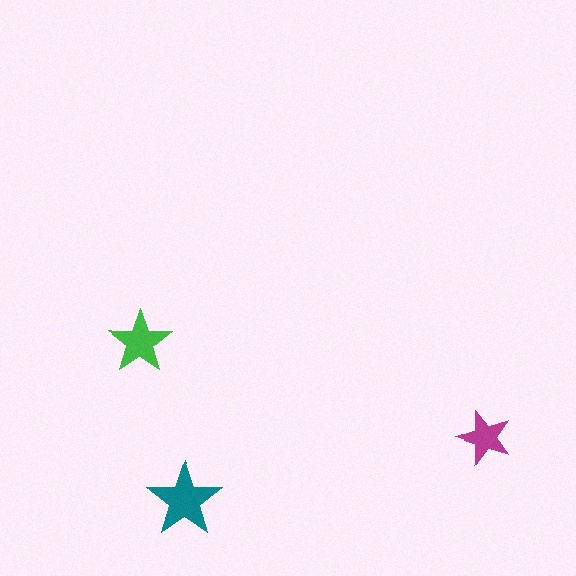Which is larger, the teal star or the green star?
The teal one.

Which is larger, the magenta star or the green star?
The green one.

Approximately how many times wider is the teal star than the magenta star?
About 1.5 times wider.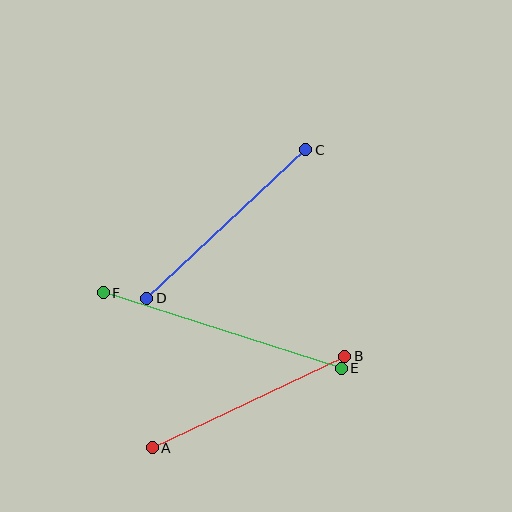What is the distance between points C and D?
The distance is approximately 217 pixels.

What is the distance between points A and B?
The distance is approximately 213 pixels.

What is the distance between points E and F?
The distance is approximately 250 pixels.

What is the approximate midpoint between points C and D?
The midpoint is at approximately (226, 224) pixels.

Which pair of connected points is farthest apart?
Points E and F are farthest apart.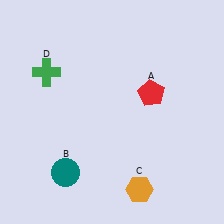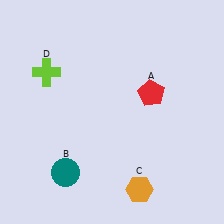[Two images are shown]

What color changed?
The cross (D) changed from green in Image 1 to lime in Image 2.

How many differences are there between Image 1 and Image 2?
There is 1 difference between the two images.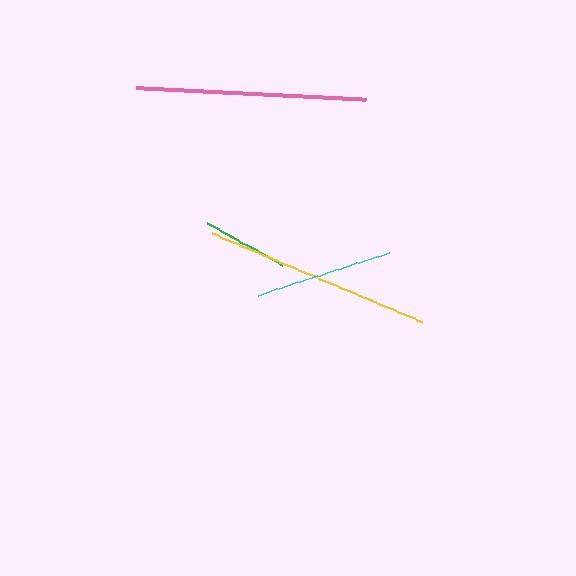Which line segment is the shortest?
The green line is the shortest at approximately 86 pixels.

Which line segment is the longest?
The pink line is the longest at approximately 230 pixels.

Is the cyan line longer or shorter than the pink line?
The pink line is longer than the cyan line.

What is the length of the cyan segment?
The cyan segment is approximately 139 pixels long.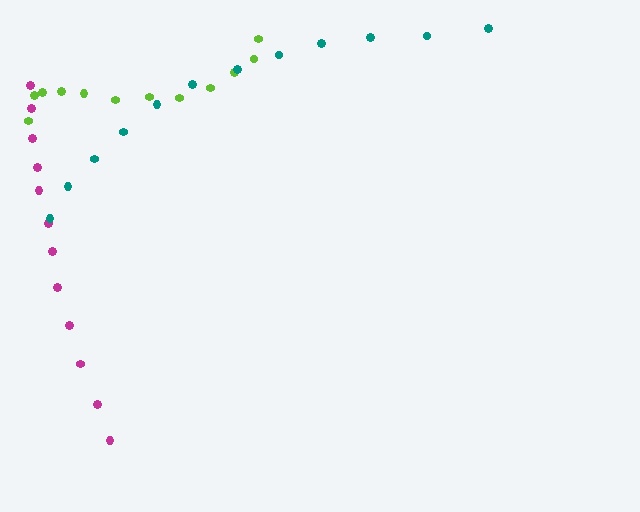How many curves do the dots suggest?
There are 3 distinct paths.